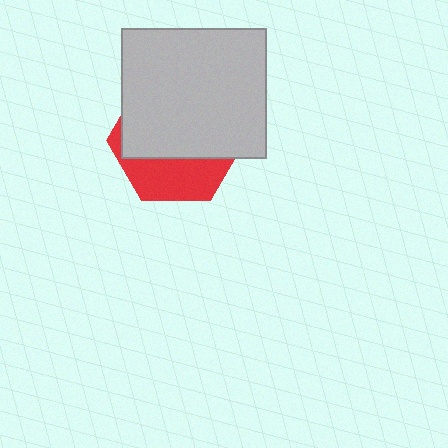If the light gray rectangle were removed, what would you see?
You would see the complete red hexagon.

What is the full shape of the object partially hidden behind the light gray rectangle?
The partially hidden object is a red hexagon.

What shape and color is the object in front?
The object in front is a light gray rectangle.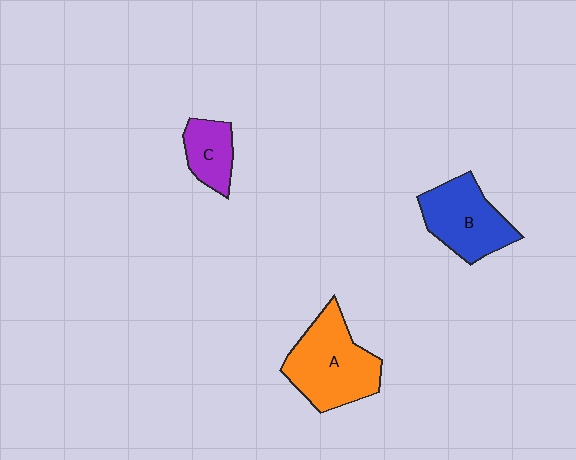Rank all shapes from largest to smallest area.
From largest to smallest: A (orange), B (blue), C (purple).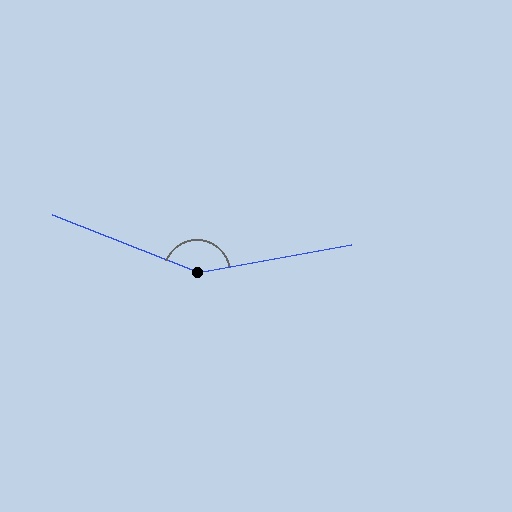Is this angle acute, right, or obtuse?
It is obtuse.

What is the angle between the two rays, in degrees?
Approximately 148 degrees.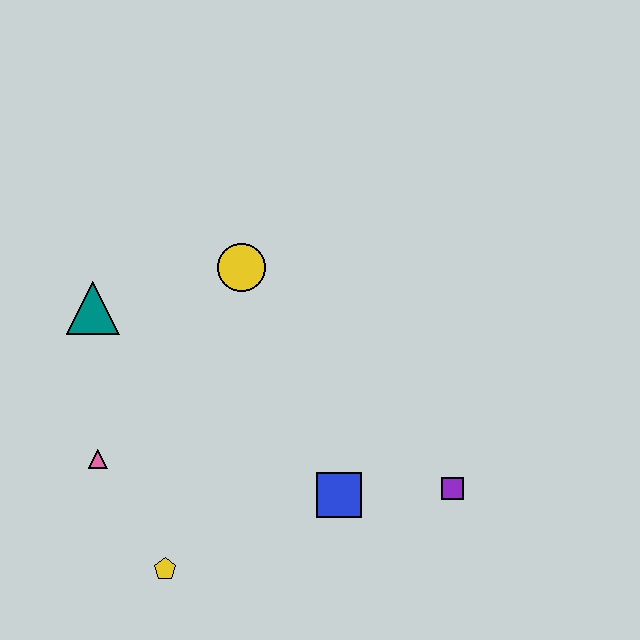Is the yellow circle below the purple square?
No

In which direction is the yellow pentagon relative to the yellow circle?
The yellow pentagon is below the yellow circle.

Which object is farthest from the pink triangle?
The purple square is farthest from the pink triangle.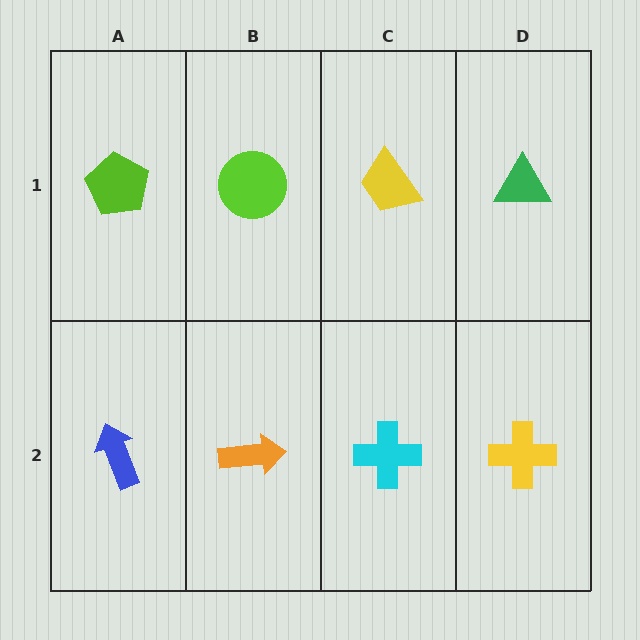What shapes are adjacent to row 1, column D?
A yellow cross (row 2, column D), a yellow trapezoid (row 1, column C).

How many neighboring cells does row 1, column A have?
2.